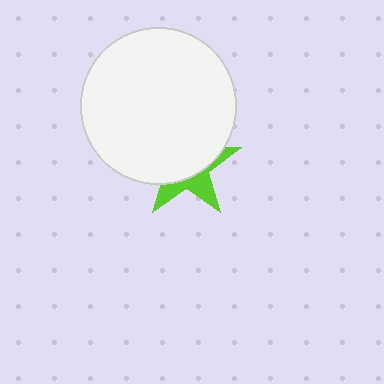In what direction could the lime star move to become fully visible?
The lime star could move down. That would shift it out from behind the white circle entirely.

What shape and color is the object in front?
The object in front is a white circle.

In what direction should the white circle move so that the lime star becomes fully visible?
The white circle should move up. That is the shortest direction to clear the overlap and leave the lime star fully visible.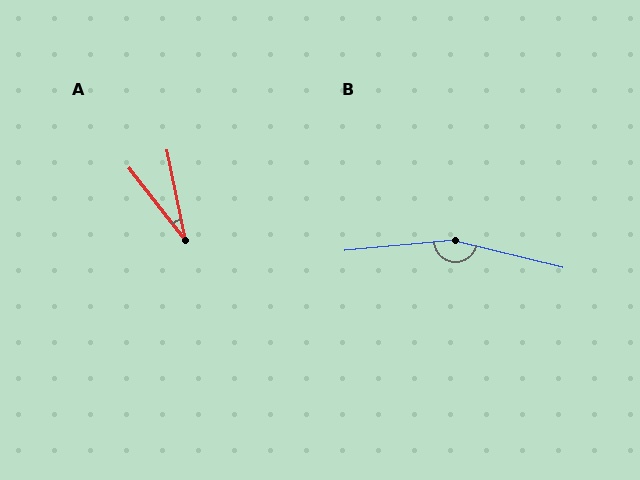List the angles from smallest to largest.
A (26°), B (161°).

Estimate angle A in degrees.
Approximately 26 degrees.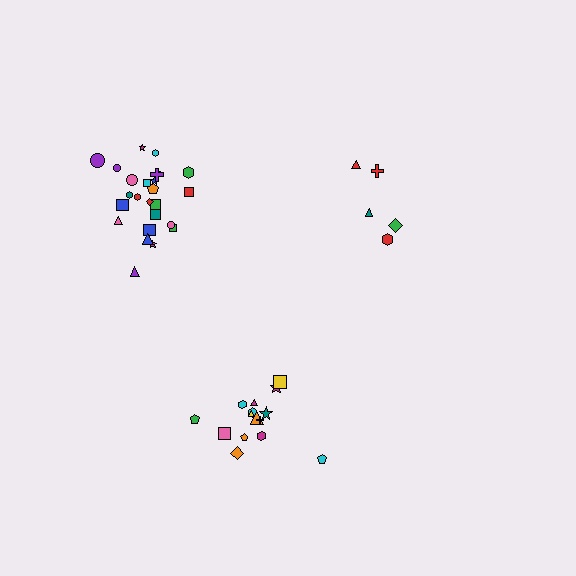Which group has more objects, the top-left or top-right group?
The top-left group.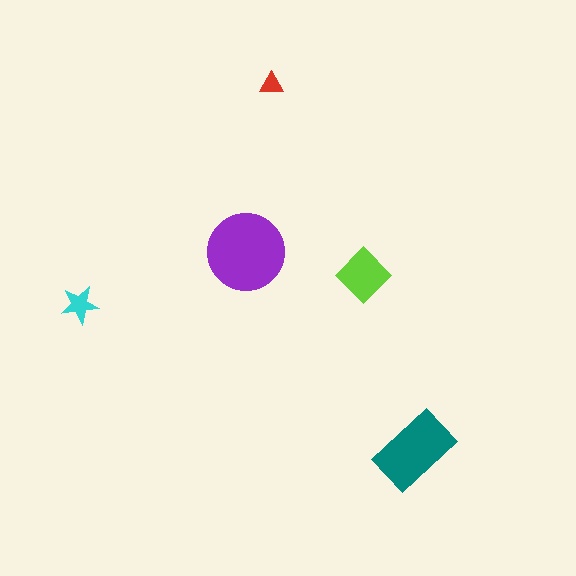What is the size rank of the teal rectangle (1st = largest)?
2nd.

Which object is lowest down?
The teal rectangle is bottommost.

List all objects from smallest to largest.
The red triangle, the cyan star, the lime diamond, the teal rectangle, the purple circle.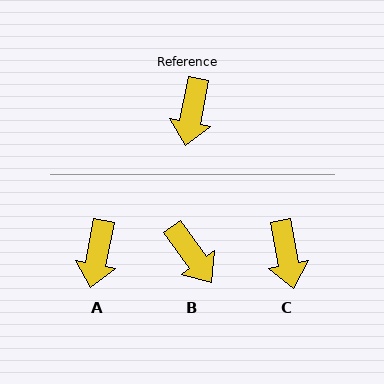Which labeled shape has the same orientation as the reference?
A.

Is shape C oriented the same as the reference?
No, it is off by about 22 degrees.